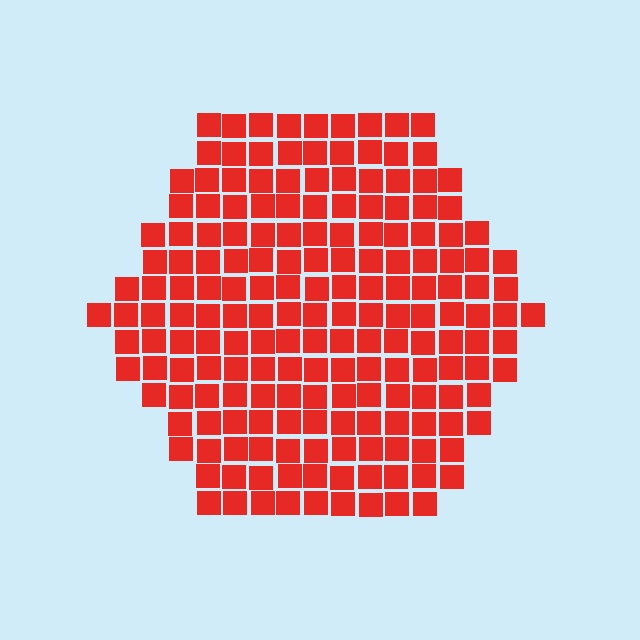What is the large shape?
The large shape is a hexagon.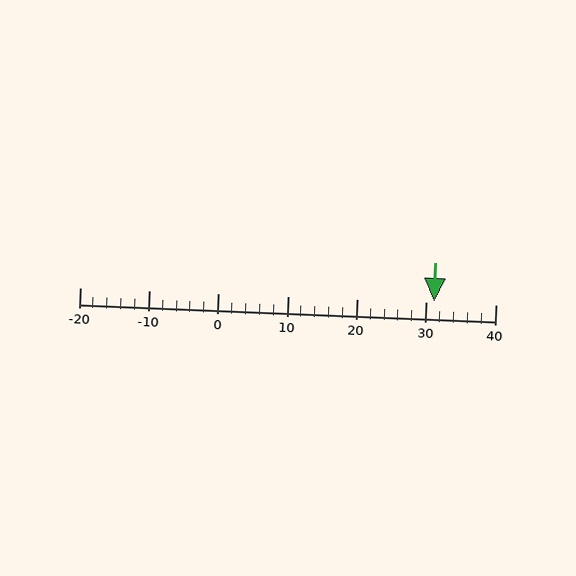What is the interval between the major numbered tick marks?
The major tick marks are spaced 10 units apart.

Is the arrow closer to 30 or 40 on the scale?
The arrow is closer to 30.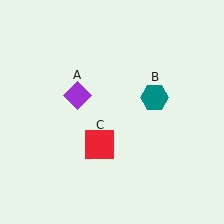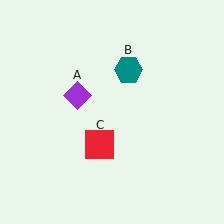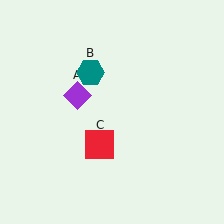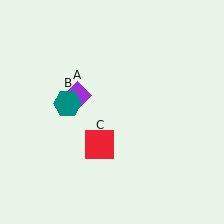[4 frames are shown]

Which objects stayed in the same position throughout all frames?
Purple diamond (object A) and red square (object C) remained stationary.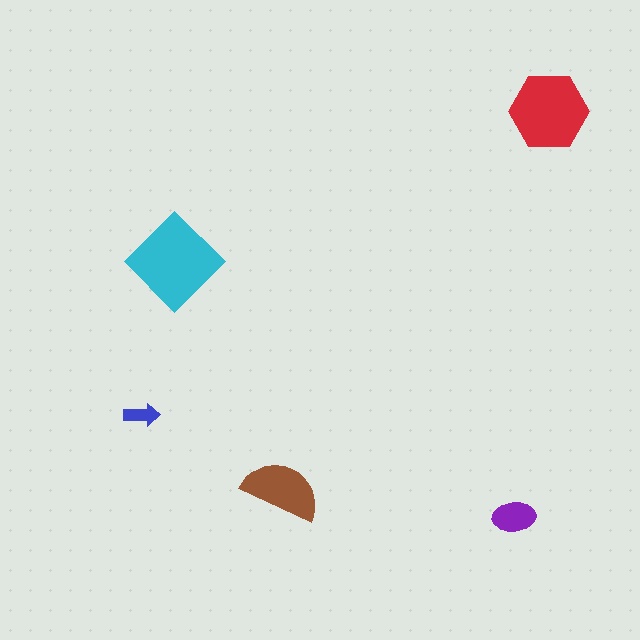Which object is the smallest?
The blue arrow.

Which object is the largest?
The cyan diamond.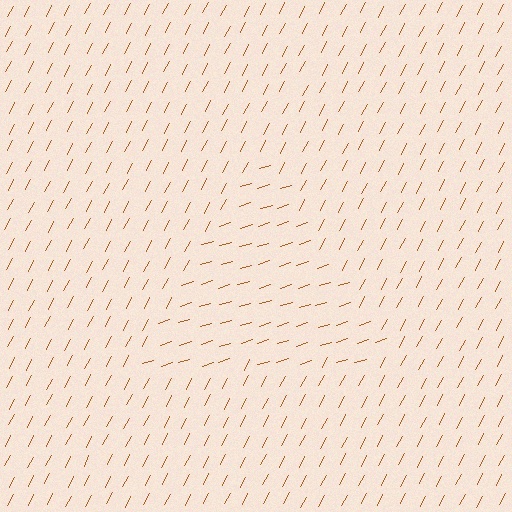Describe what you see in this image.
The image is filled with small brown line segments. A triangle region in the image has lines oriented differently from the surrounding lines, creating a visible texture boundary.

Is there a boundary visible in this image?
Yes, there is a texture boundary formed by a change in line orientation.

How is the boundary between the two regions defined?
The boundary is defined purely by a change in line orientation (approximately 45 degrees difference). All lines are the same color and thickness.